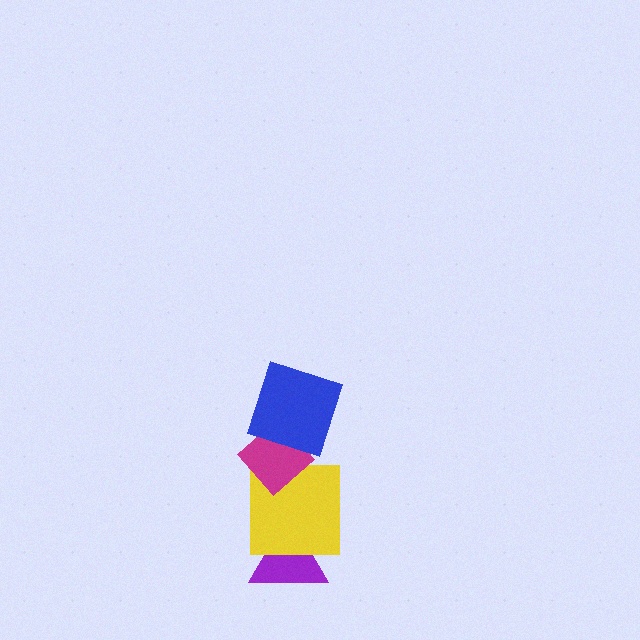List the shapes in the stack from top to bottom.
From top to bottom: the blue square, the magenta diamond, the yellow square, the purple triangle.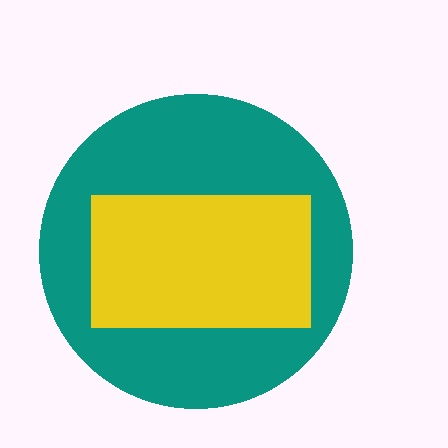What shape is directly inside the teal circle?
The yellow rectangle.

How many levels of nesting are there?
2.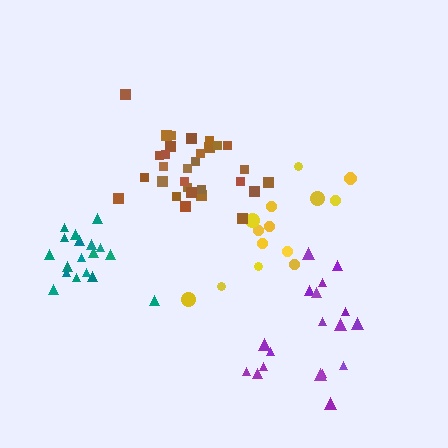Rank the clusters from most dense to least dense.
brown, teal, yellow, purple.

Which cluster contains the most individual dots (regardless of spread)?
Brown (30).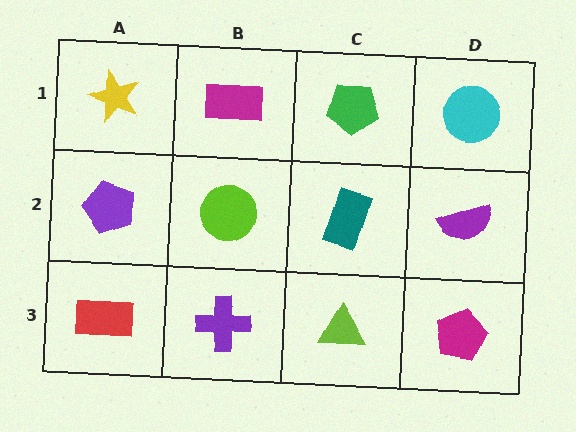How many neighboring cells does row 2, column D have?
3.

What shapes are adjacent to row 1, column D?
A purple semicircle (row 2, column D), a green pentagon (row 1, column C).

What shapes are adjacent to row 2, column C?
A green pentagon (row 1, column C), a lime triangle (row 3, column C), a lime circle (row 2, column B), a purple semicircle (row 2, column D).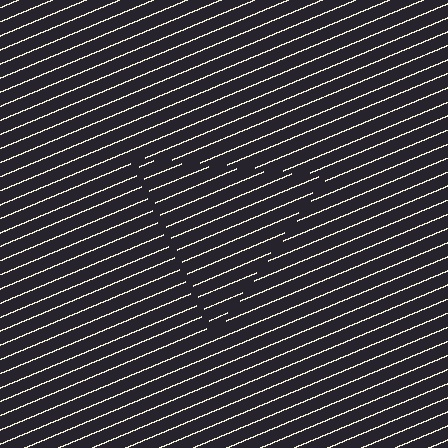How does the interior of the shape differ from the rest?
The interior of the shape contains the same grating, shifted by half a period — the contour is defined by the phase discontinuity where line-ends from the inner and outer gratings abut.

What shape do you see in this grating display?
An illusory triangle. The interior of the shape contains the same grating, shifted by half a period — the contour is defined by the phase discontinuity where line-ends from the inner and outer gratings abut.